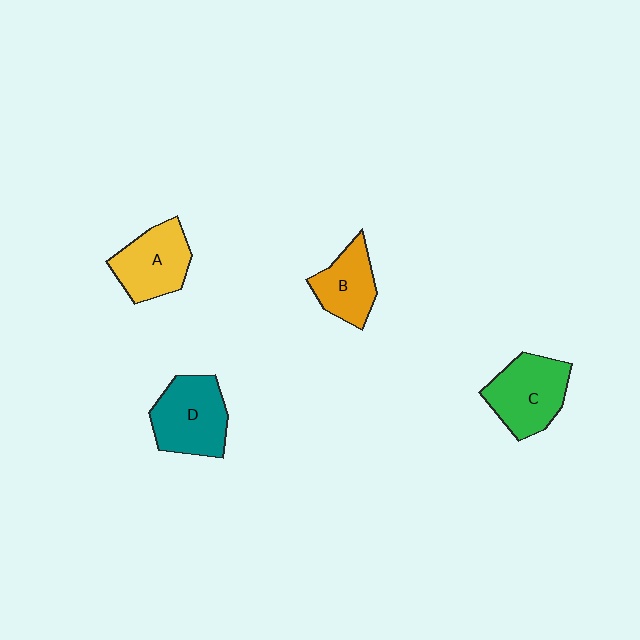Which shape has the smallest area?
Shape B (orange).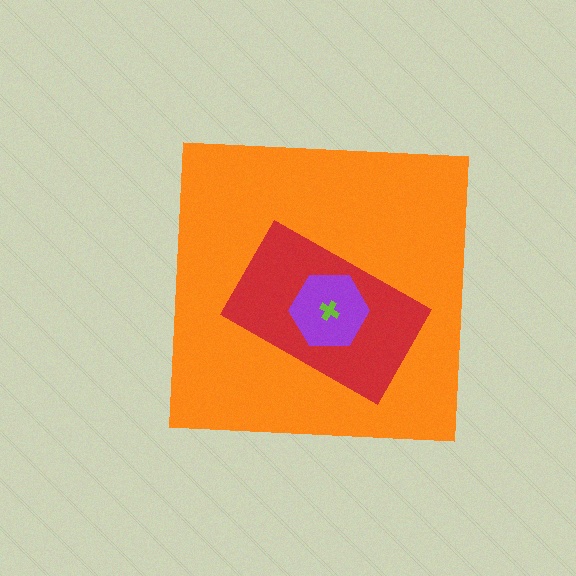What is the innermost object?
The lime cross.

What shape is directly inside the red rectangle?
The purple hexagon.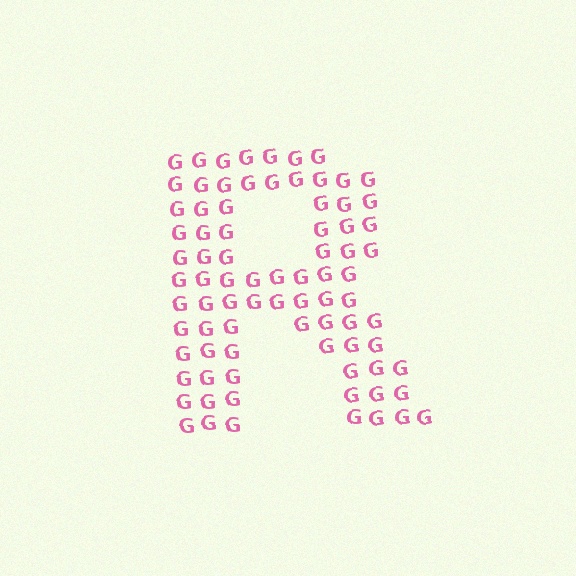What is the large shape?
The large shape is the letter R.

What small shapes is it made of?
It is made of small letter G's.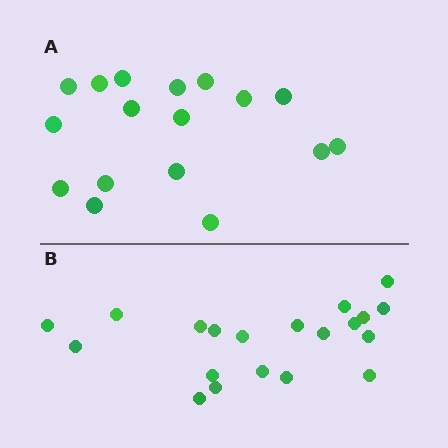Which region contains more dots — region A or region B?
Region B (the bottom region) has more dots.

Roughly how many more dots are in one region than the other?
Region B has just a few more — roughly 2 or 3 more dots than region A.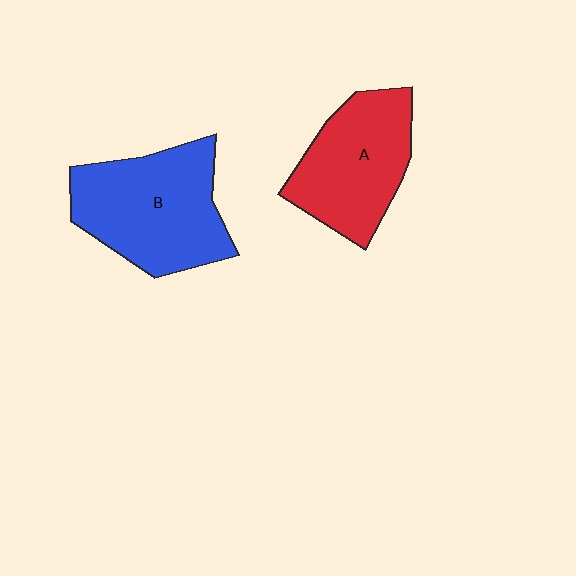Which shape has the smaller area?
Shape A (red).